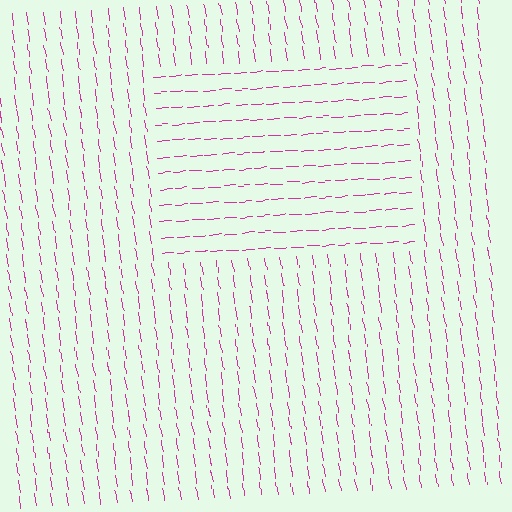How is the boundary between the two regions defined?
The boundary is defined purely by a change in line orientation (approximately 85 degrees difference). All lines are the same color and thickness.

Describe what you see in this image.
The image is filled with small magenta line segments. A rectangle region in the image has lines oriented differently from the surrounding lines, creating a visible texture boundary.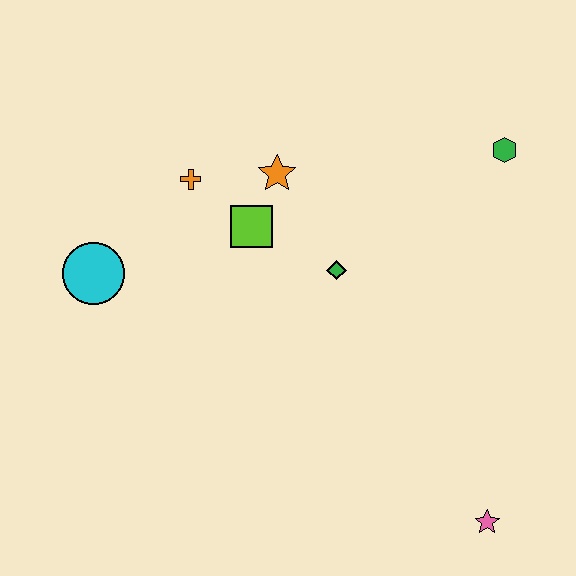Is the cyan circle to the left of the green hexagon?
Yes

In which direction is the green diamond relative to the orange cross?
The green diamond is to the right of the orange cross.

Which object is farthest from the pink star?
The cyan circle is farthest from the pink star.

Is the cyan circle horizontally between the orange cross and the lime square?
No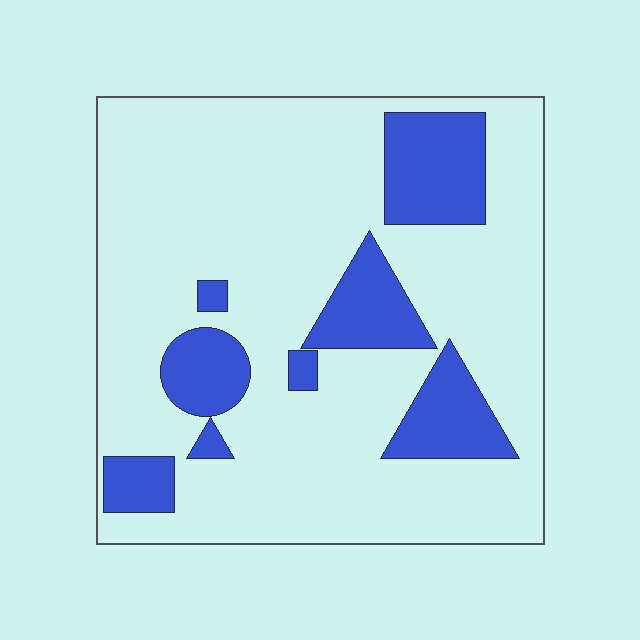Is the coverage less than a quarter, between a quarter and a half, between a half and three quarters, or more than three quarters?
Less than a quarter.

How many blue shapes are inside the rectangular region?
8.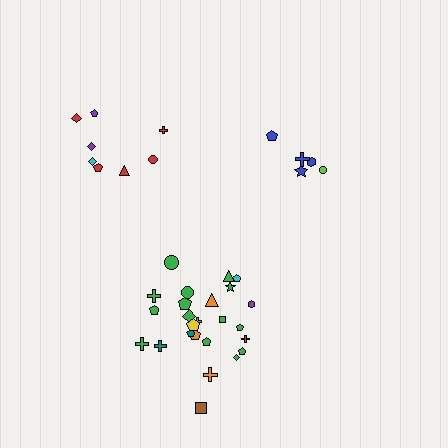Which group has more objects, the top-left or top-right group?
The top-left group.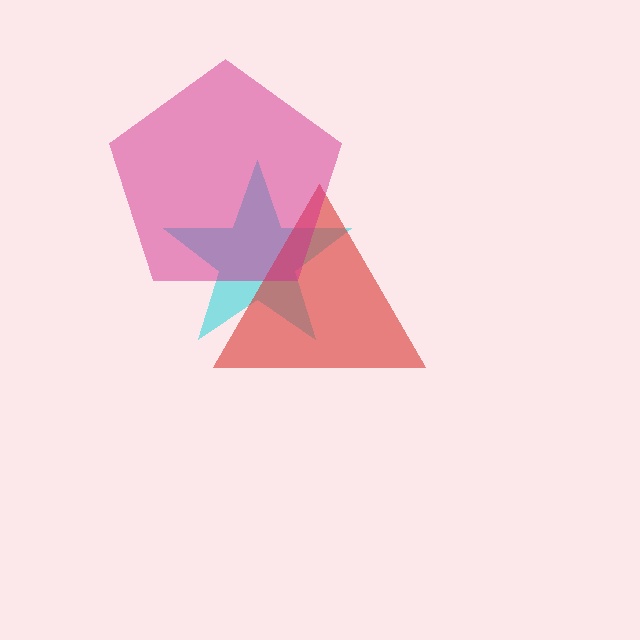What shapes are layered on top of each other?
The layered shapes are: a cyan star, a red triangle, a magenta pentagon.